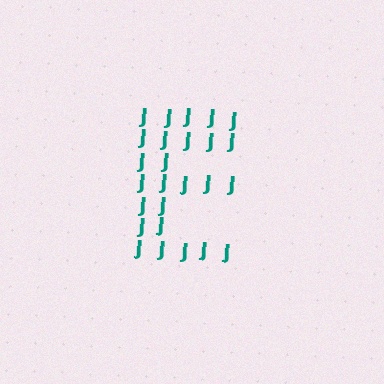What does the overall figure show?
The overall figure shows the letter E.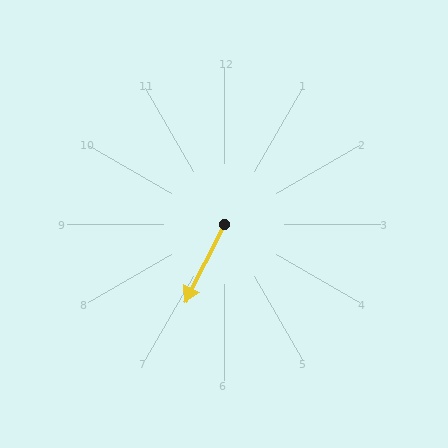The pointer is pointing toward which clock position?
Roughly 7 o'clock.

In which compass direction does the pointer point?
Southwest.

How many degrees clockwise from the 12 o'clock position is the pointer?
Approximately 207 degrees.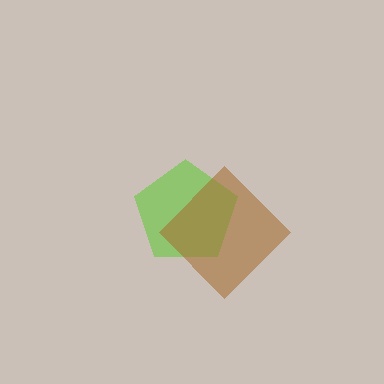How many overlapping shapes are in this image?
There are 2 overlapping shapes in the image.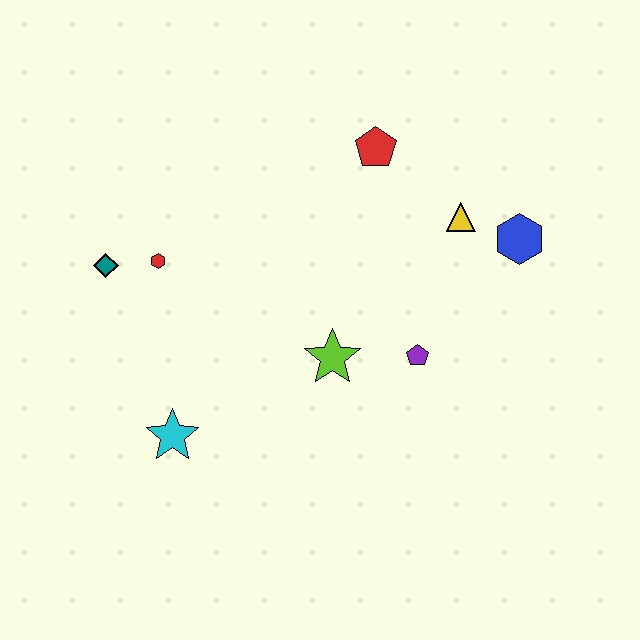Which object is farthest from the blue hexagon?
The teal diamond is farthest from the blue hexagon.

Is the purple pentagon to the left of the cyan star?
No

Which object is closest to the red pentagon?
The yellow triangle is closest to the red pentagon.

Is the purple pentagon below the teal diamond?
Yes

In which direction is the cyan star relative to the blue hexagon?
The cyan star is to the left of the blue hexagon.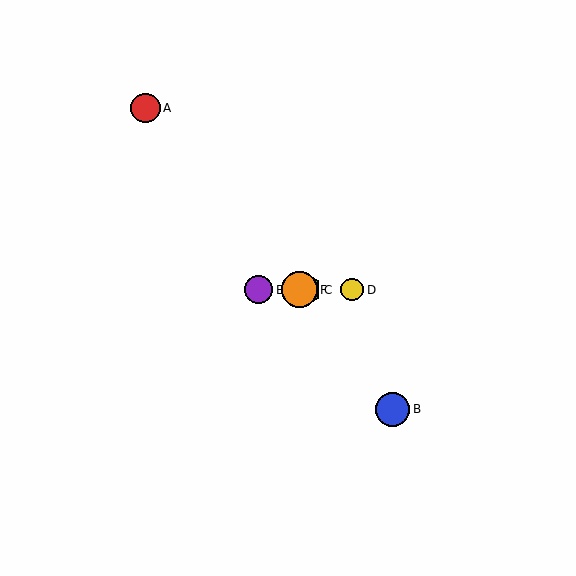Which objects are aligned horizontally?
Objects C, D, E, F are aligned horizontally.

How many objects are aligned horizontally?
4 objects (C, D, E, F) are aligned horizontally.